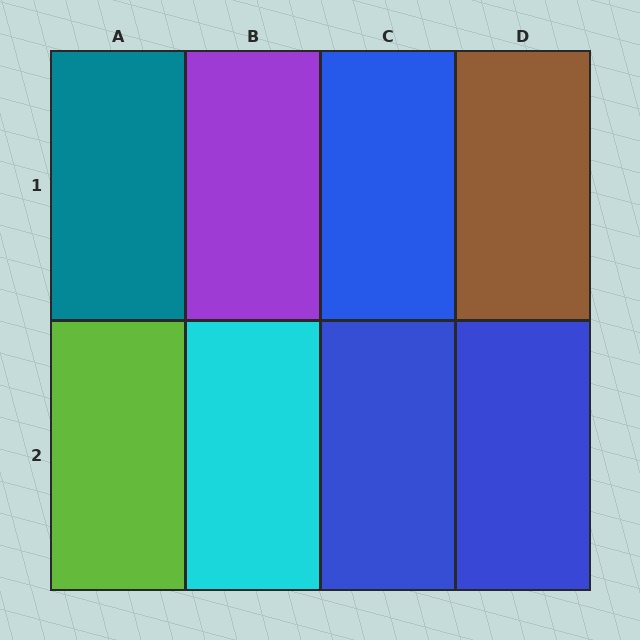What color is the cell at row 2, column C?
Blue.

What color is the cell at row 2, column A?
Lime.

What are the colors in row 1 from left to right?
Teal, purple, blue, brown.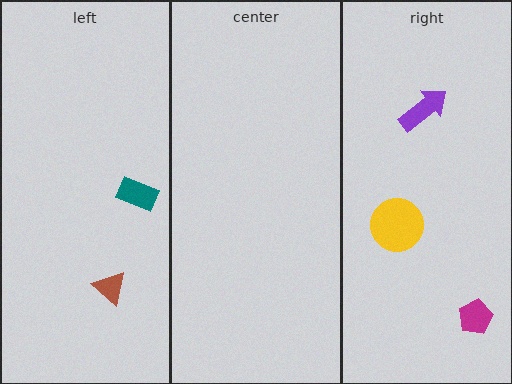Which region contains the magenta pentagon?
The right region.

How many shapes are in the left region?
2.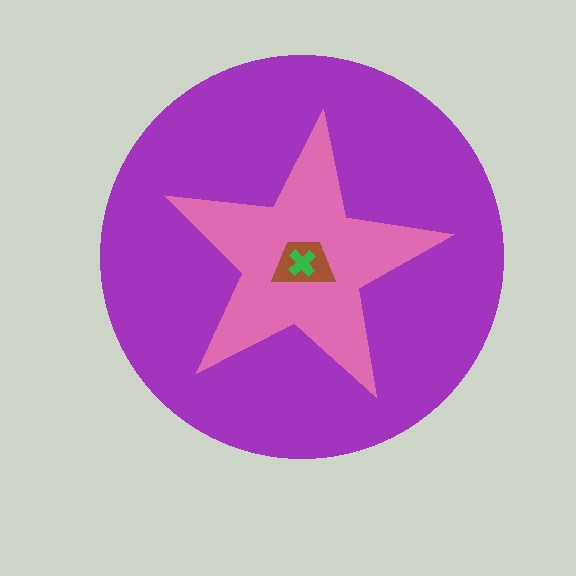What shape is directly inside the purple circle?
The pink star.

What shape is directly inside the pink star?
The brown trapezoid.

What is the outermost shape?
The purple circle.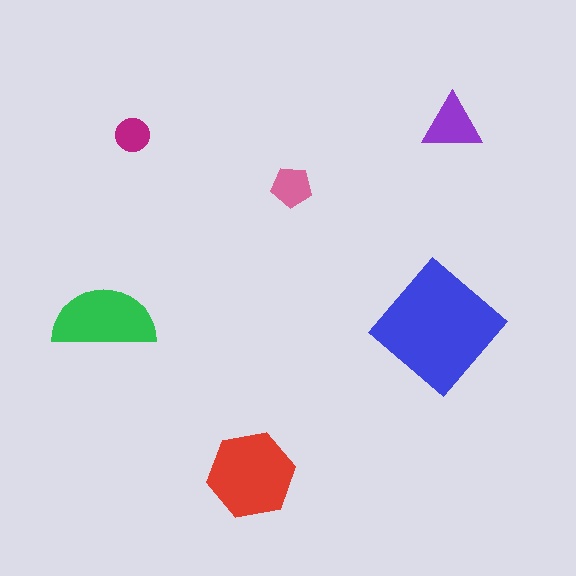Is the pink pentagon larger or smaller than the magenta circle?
Larger.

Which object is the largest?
The blue diamond.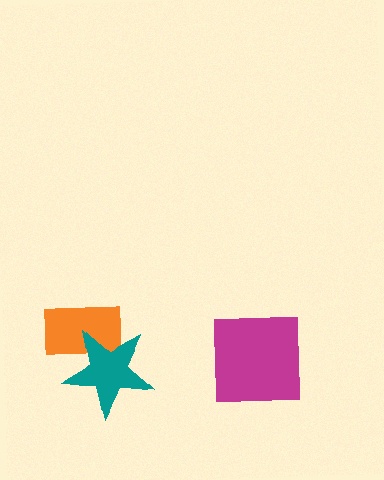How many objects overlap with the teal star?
1 object overlaps with the teal star.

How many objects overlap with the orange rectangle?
1 object overlaps with the orange rectangle.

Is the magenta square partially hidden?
No, no other shape covers it.